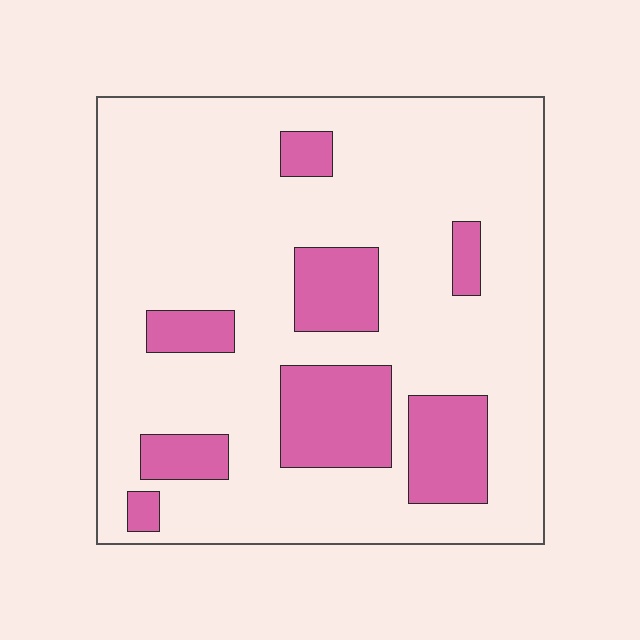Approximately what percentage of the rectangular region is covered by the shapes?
Approximately 20%.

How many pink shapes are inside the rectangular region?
8.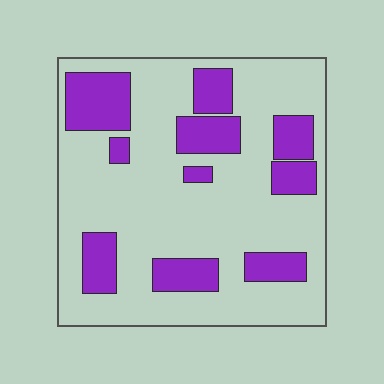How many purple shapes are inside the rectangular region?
10.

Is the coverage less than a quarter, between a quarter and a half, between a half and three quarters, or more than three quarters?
Between a quarter and a half.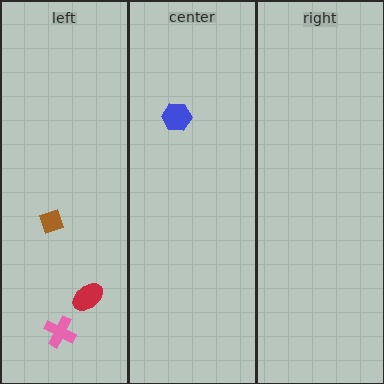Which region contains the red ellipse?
The left region.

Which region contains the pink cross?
The left region.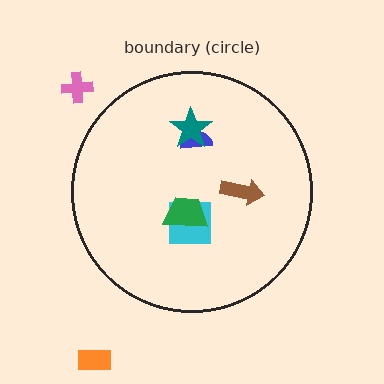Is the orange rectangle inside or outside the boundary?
Outside.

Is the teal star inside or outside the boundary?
Inside.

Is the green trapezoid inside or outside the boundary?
Inside.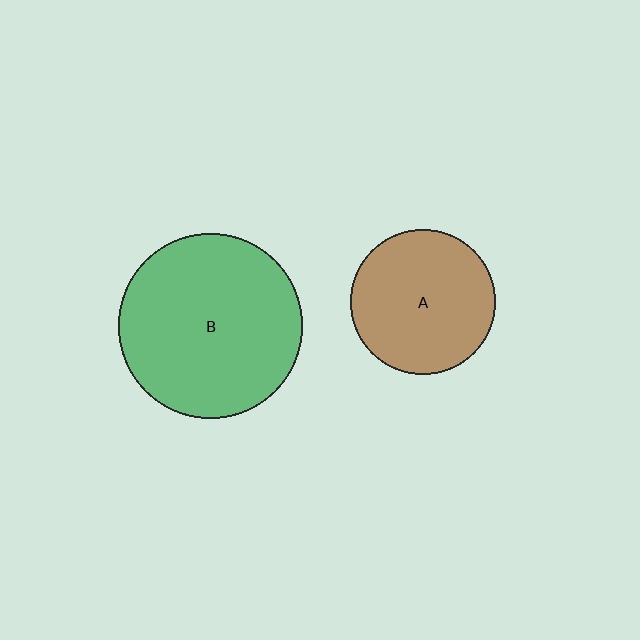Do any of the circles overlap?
No, none of the circles overlap.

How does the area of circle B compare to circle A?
Approximately 1.6 times.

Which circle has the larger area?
Circle B (green).